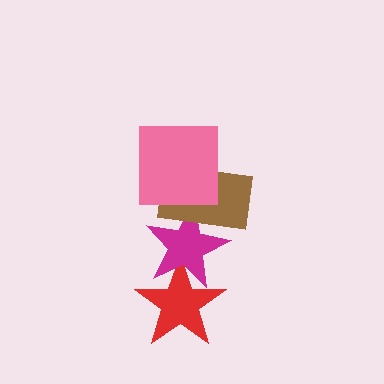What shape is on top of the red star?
The magenta star is on top of the red star.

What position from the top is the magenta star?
The magenta star is 3rd from the top.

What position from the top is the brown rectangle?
The brown rectangle is 2nd from the top.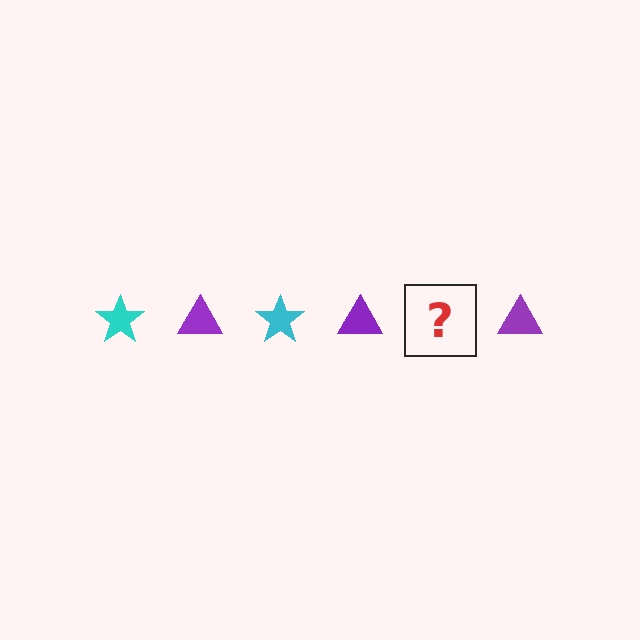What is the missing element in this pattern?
The missing element is a cyan star.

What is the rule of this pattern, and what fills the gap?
The rule is that the pattern alternates between cyan star and purple triangle. The gap should be filled with a cyan star.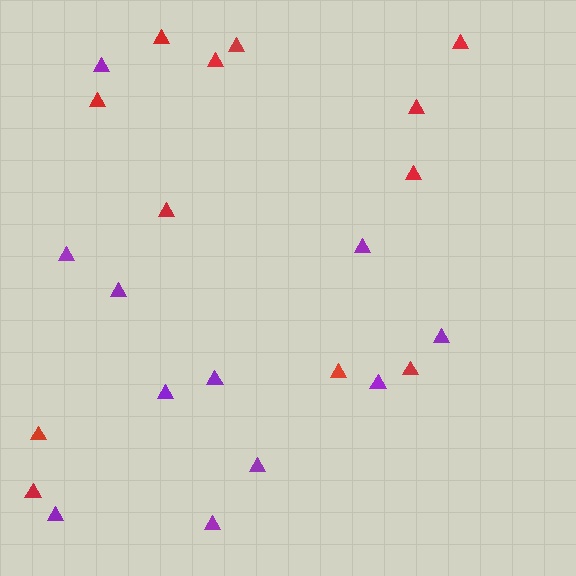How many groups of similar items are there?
There are 2 groups: one group of red triangles (12) and one group of purple triangles (11).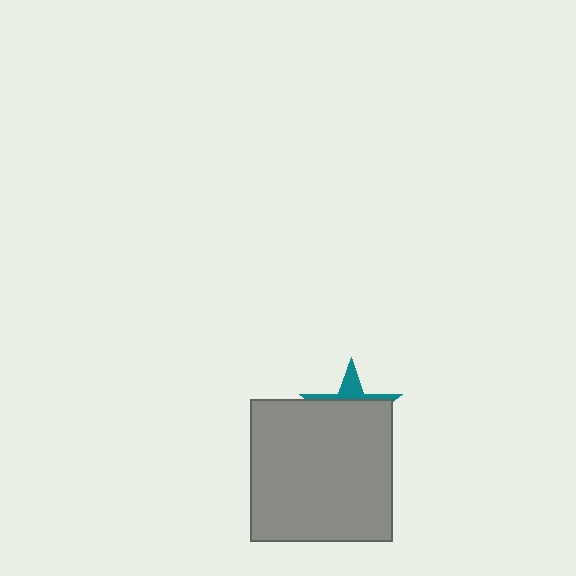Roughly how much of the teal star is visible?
A small part of it is visible (roughly 30%).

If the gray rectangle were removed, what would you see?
You would see the complete teal star.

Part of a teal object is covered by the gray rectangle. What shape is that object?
It is a star.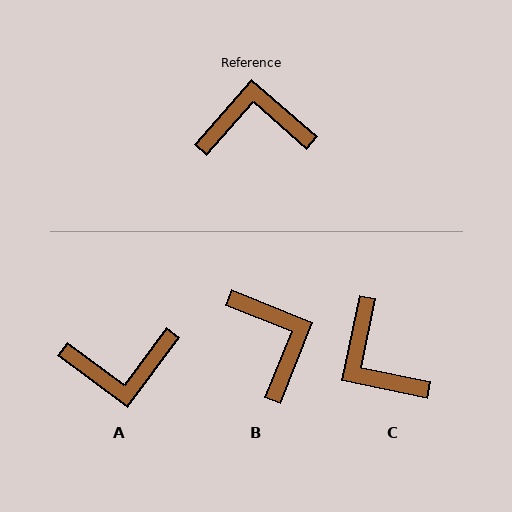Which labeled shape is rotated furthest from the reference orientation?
A, about 175 degrees away.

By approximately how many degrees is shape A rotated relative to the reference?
Approximately 175 degrees clockwise.